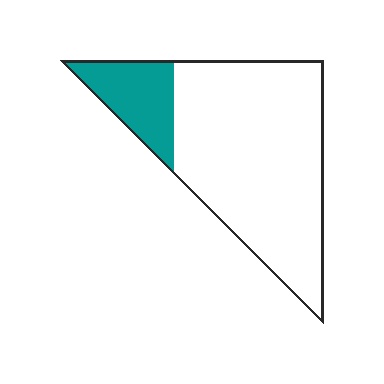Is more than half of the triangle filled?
No.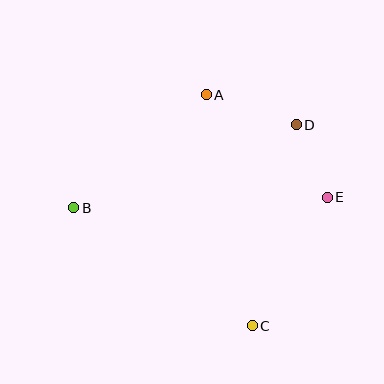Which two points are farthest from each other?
Points B and E are farthest from each other.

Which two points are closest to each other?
Points D and E are closest to each other.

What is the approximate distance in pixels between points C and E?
The distance between C and E is approximately 149 pixels.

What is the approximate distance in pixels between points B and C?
The distance between B and C is approximately 214 pixels.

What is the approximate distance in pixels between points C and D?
The distance between C and D is approximately 206 pixels.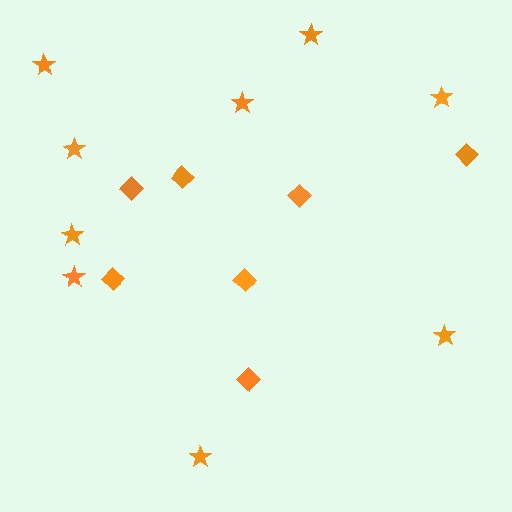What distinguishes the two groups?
There are 2 groups: one group of diamonds (7) and one group of stars (9).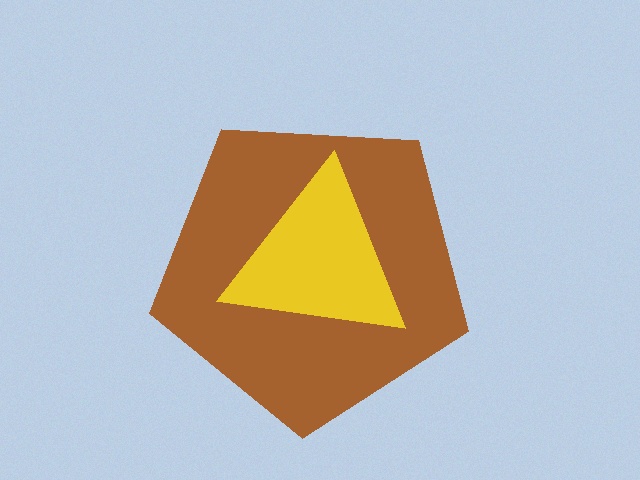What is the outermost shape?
The brown pentagon.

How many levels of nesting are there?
2.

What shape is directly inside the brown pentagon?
The yellow triangle.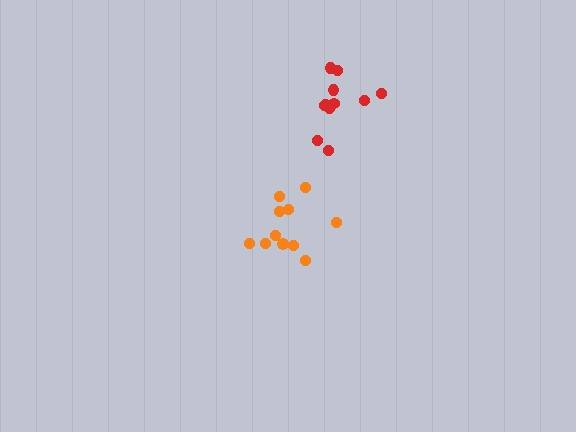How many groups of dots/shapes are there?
There are 2 groups.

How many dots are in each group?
Group 1: 11 dots, Group 2: 11 dots (22 total).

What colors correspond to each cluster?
The clusters are colored: red, orange.